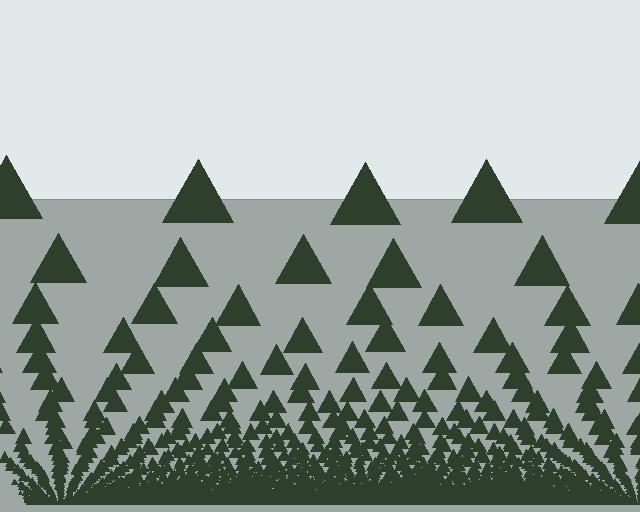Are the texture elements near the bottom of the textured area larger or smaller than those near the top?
Smaller. The gradient is inverted — elements near the bottom are smaller and denser.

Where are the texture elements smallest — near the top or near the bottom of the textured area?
Near the bottom.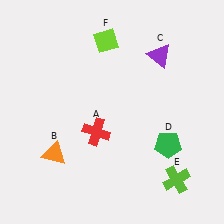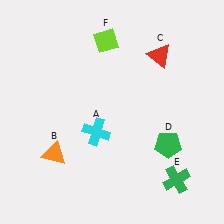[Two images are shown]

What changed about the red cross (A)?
In Image 1, A is red. In Image 2, it changed to cyan.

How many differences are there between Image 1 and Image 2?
There are 3 differences between the two images.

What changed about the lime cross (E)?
In Image 1, E is lime. In Image 2, it changed to green.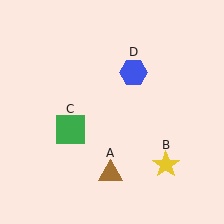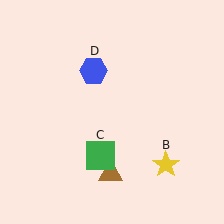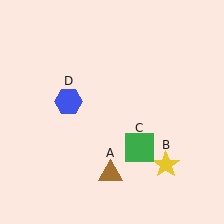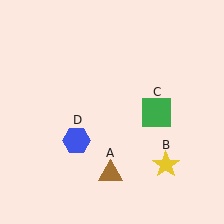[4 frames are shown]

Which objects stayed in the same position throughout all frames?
Brown triangle (object A) and yellow star (object B) remained stationary.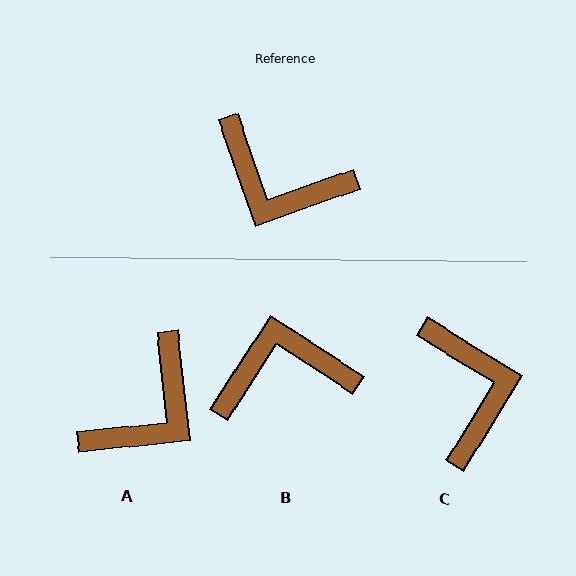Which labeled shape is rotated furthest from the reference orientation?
B, about 142 degrees away.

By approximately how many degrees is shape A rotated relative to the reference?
Approximately 77 degrees counter-clockwise.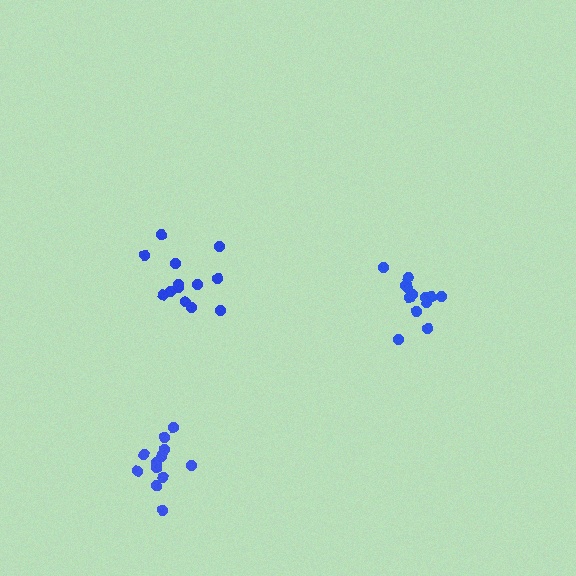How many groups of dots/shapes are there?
There are 3 groups.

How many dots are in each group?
Group 1: 14 dots, Group 2: 13 dots, Group 3: 13 dots (40 total).